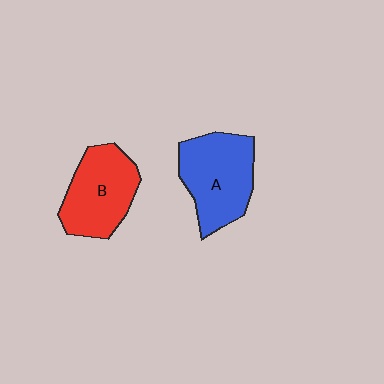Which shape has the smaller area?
Shape B (red).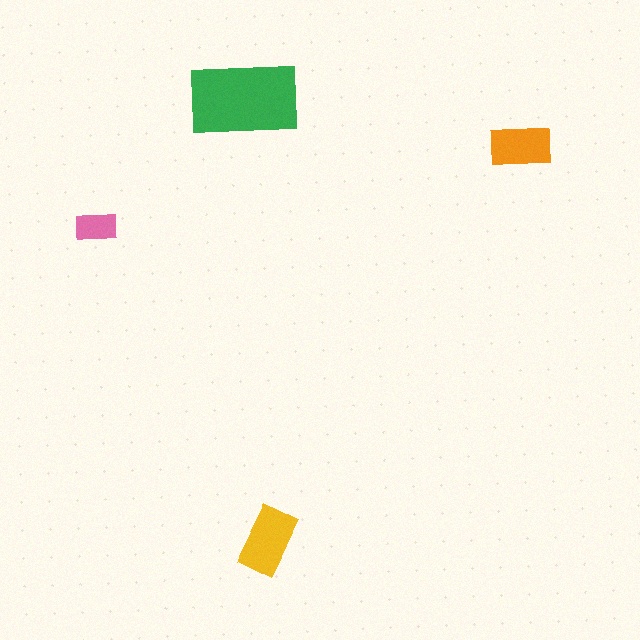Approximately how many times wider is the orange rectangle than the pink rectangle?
About 1.5 times wider.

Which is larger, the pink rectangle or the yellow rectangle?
The yellow one.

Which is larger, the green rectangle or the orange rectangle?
The green one.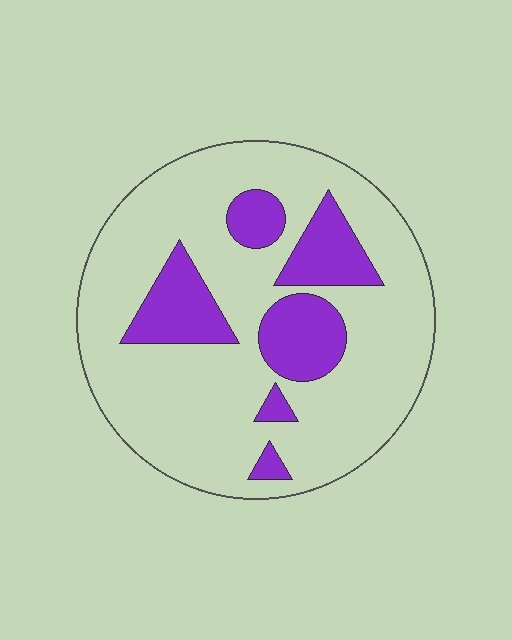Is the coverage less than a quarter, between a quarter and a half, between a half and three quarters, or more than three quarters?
Less than a quarter.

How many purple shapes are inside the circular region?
6.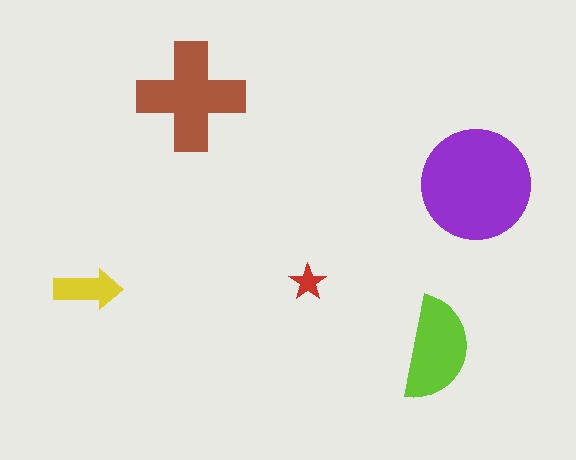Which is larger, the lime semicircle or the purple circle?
The purple circle.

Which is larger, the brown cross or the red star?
The brown cross.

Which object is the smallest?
The red star.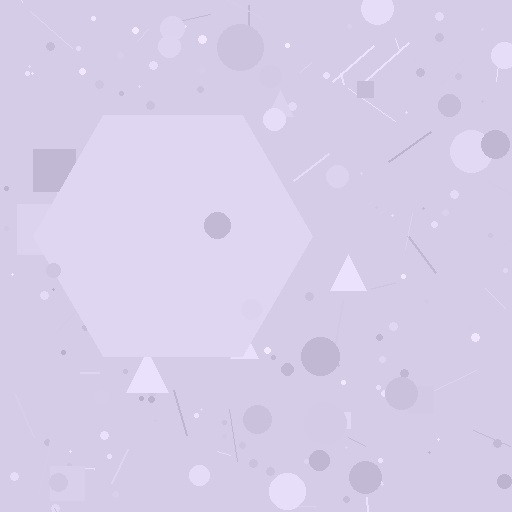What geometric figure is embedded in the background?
A hexagon is embedded in the background.